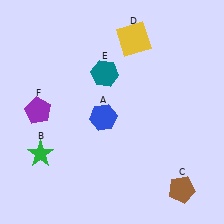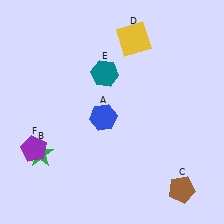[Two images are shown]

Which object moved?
The purple pentagon (F) moved down.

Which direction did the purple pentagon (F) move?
The purple pentagon (F) moved down.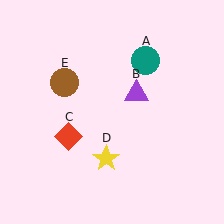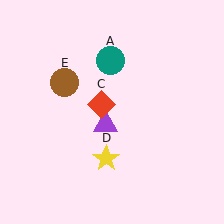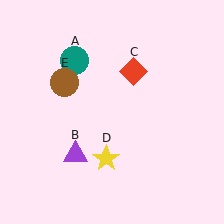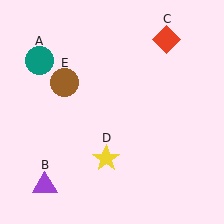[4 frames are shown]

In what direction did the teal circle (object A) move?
The teal circle (object A) moved left.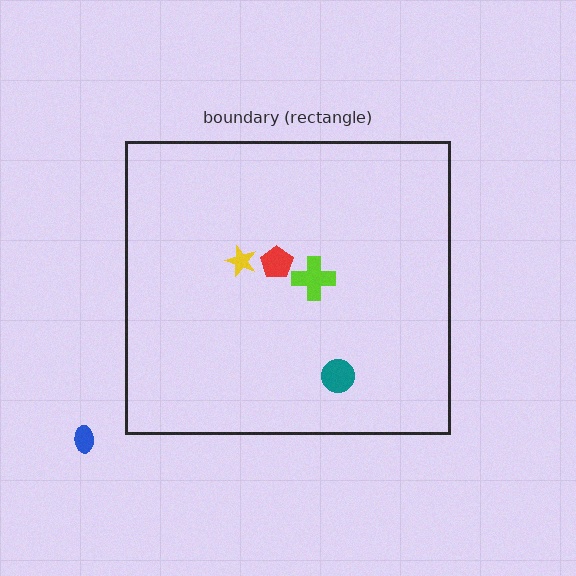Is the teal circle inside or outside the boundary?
Inside.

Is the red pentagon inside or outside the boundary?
Inside.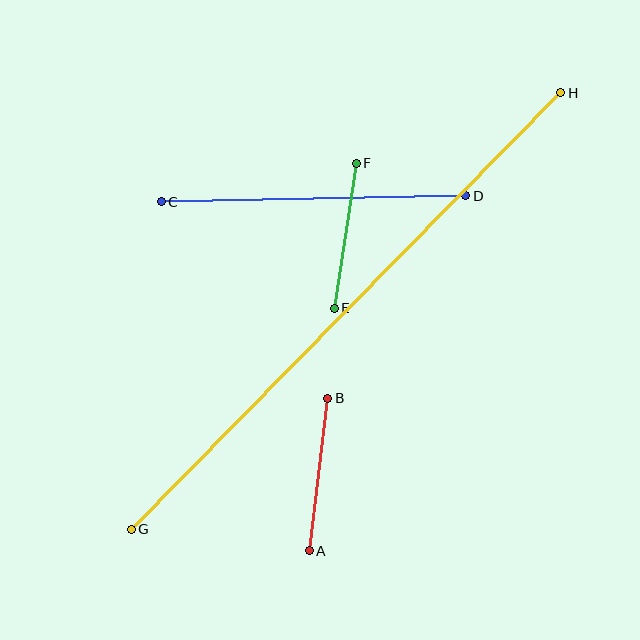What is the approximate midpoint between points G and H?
The midpoint is at approximately (346, 311) pixels.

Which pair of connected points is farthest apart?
Points G and H are farthest apart.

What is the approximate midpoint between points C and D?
The midpoint is at approximately (314, 199) pixels.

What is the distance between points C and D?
The distance is approximately 305 pixels.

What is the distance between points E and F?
The distance is approximately 146 pixels.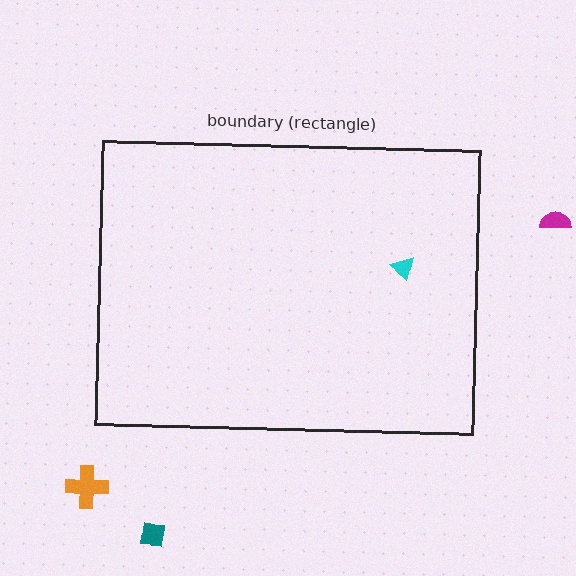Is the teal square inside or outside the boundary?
Outside.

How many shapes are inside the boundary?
1 inside, 3 outside.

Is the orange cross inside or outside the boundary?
Outside.